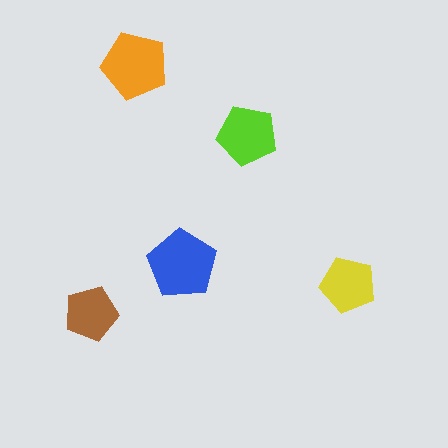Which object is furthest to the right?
The yellow pentagon is rightmost.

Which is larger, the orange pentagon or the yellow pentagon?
The orange one.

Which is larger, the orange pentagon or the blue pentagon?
The blue one.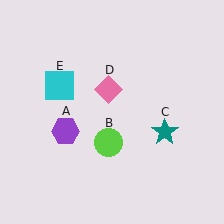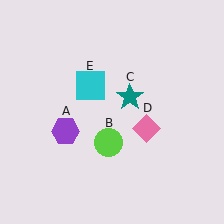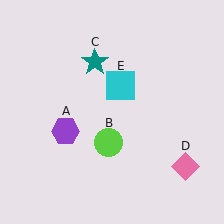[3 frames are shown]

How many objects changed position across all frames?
3 objects changed position: teal star (object C), pink diamond (object D), cyan square (object E).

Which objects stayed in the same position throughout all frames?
Purple hexagon (object A) and lime circle (object B) remained stationary.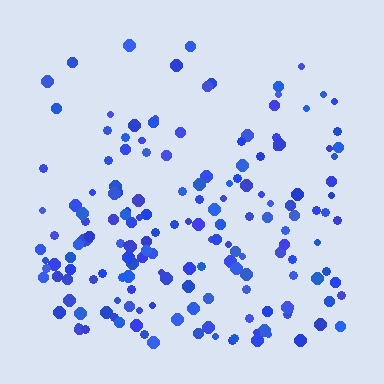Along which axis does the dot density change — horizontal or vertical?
Vertical.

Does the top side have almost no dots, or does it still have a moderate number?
Still a moderate number, just noticeably fewer than the bottom.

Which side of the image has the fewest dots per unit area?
The top.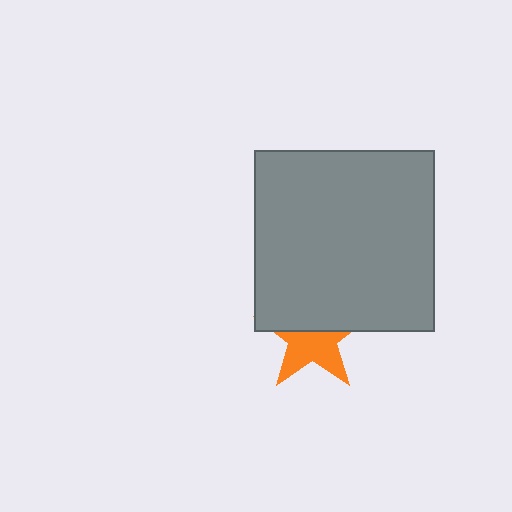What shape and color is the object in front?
The object in front is a gray square.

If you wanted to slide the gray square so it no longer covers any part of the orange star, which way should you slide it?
Slide it up — that is the most direct way to separate the two shapes.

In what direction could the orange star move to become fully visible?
The orange star could move down. That would shift it out from behind the gray square entirely.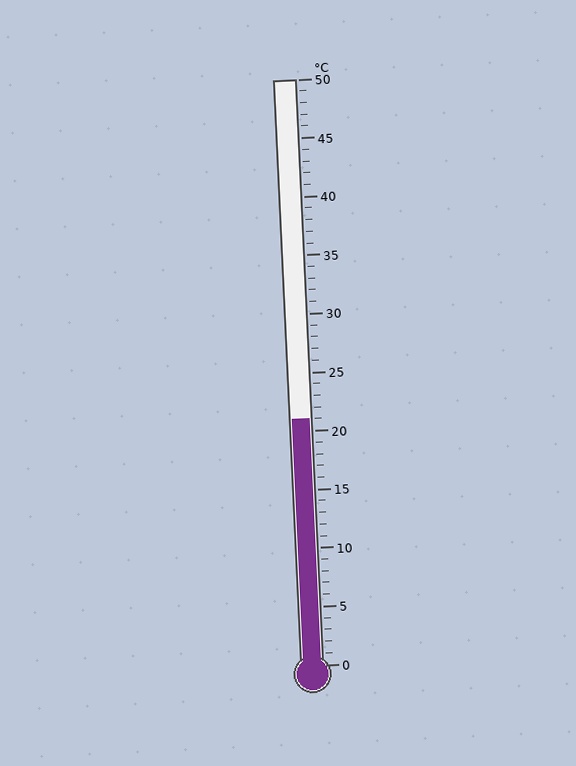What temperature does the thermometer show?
The thermometer shows approximately 21°C.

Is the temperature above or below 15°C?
The temperature is above 15°C.